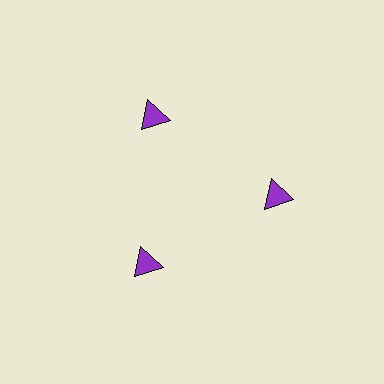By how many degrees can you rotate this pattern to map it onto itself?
The pattern maps onto itself every 120 degrees of rotation.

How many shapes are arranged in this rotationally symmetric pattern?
There are 3 shapes, arranged in 3 groups of 1.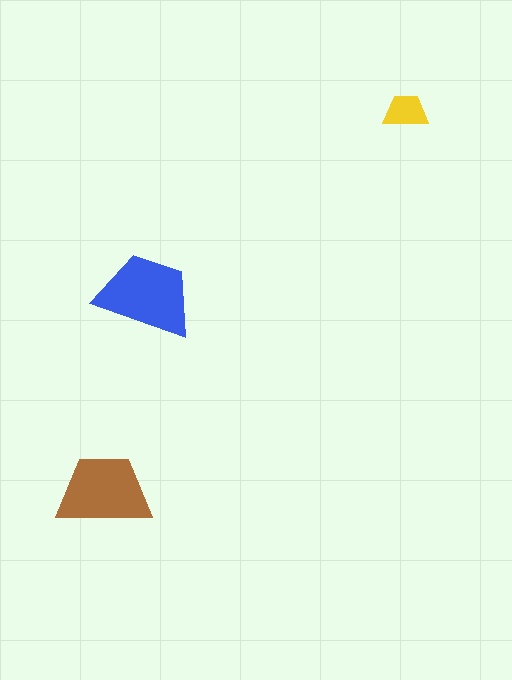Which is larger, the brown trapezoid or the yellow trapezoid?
The brown one.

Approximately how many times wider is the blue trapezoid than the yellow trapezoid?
About 2 times wider.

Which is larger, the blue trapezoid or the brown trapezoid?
The blue one.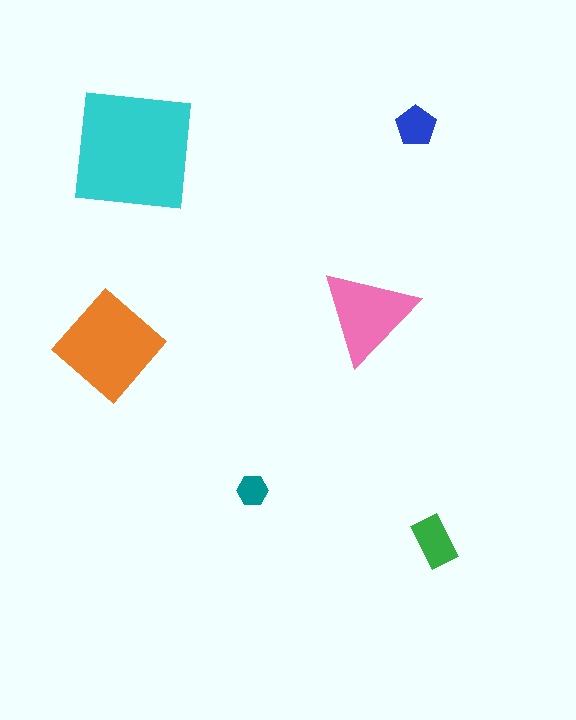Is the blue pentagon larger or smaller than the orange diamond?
Smaller.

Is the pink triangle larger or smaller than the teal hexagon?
Larger.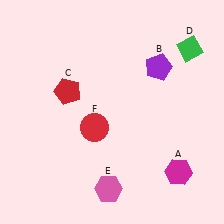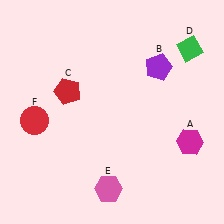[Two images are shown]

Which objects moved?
The objects that moved are: the magenta hexagon (A), the red circle (F).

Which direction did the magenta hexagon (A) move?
The magenta hexagon (A) moved up.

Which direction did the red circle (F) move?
The red circle (F) moved left.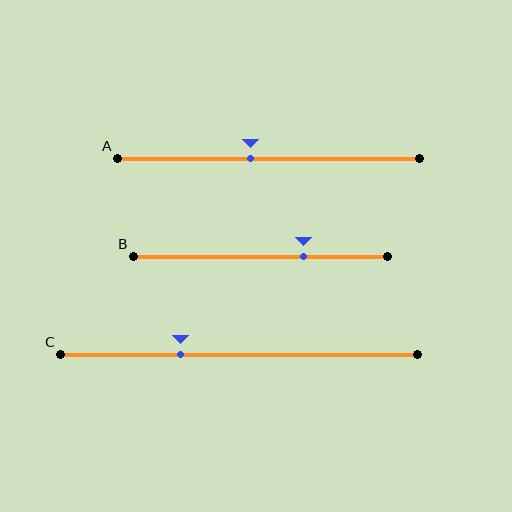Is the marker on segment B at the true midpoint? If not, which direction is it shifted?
No, the marker on segment B is shifted to the right by about 17% of the segment length.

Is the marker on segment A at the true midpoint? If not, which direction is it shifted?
No, the marker on segment A is shifted to the left by about 6% of the segment length.